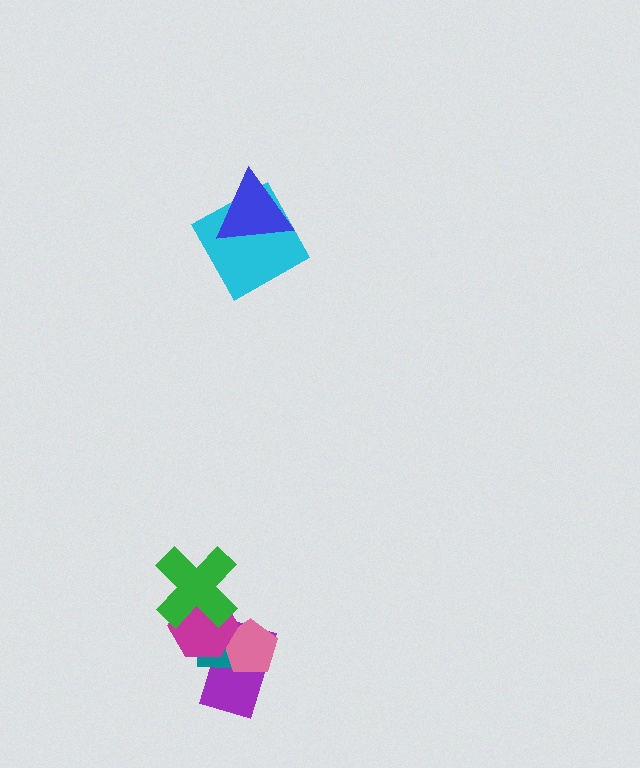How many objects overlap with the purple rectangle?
3 objects overlap with the purple rectangle.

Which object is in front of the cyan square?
The blue triangle is in front of the cyan square.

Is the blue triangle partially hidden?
No, no other shape covers it.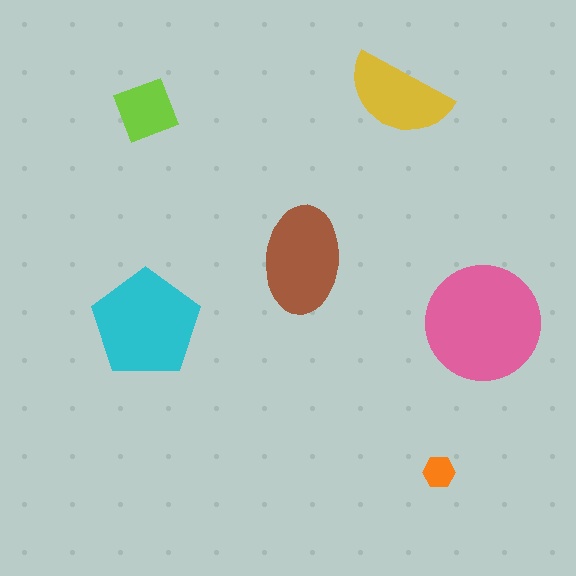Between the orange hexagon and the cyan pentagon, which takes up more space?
The cyan pentagon.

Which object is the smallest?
The orange hexagon.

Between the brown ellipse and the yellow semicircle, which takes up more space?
The brown ellipse.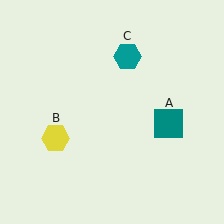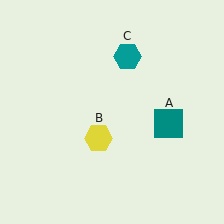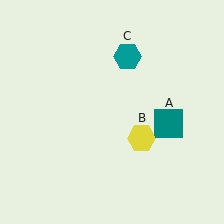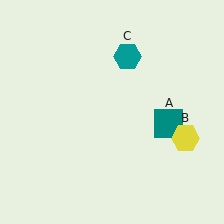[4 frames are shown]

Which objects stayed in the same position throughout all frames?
Teal square (object A) and teal hexagon (object C) remained stationary.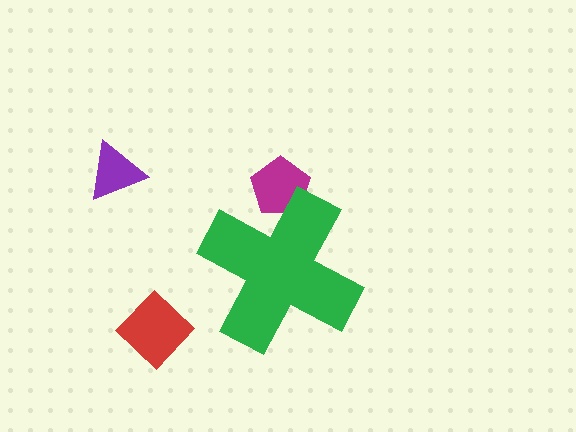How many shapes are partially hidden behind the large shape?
1 shape is partially hidden.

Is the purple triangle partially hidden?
No, the purple triangle is fully visible.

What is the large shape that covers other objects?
A green cross.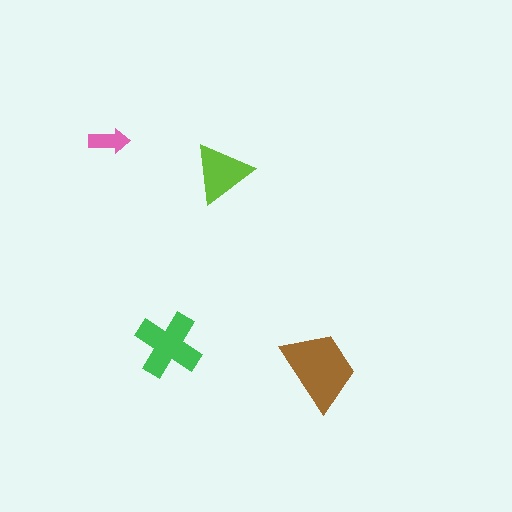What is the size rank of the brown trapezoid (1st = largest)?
1st.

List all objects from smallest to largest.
The pink arrow, the lime triangle, the green cross, the brown trapezoid.